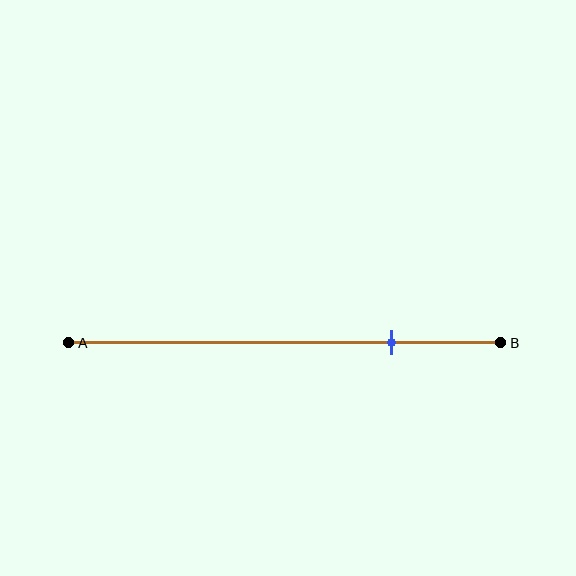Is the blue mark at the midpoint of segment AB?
No, the mark is at about 75% from A, not at the 50% midpoint.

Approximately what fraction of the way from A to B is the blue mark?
The blue mark is approximately 75% of the way from A to B.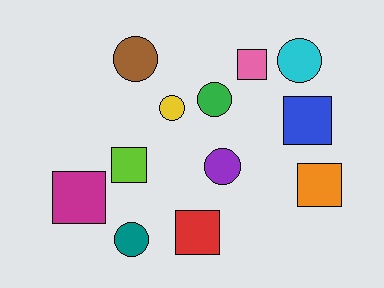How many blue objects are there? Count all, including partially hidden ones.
There is 1 blue object.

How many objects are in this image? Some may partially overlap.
There are 12 objects.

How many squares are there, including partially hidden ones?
There are 6 squares.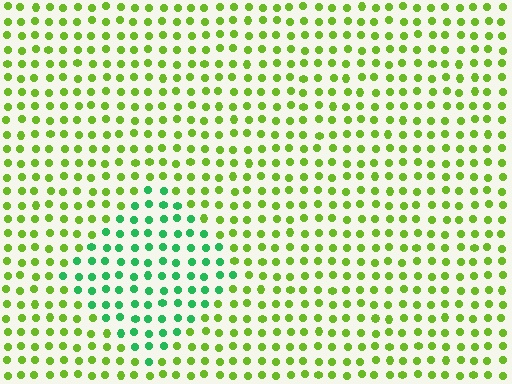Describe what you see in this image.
The image is filled with small lime elements in a uniform arrangement. A diamond-shaped region is visible where the elements are tinted to a slightly different hue, forming a subtle color boundary.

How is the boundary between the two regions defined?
The boundary is defined purely by a slight shift in hue (about 48 degrees). Spacing, size, and orientation are identical on both sides.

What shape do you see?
I see a diamond.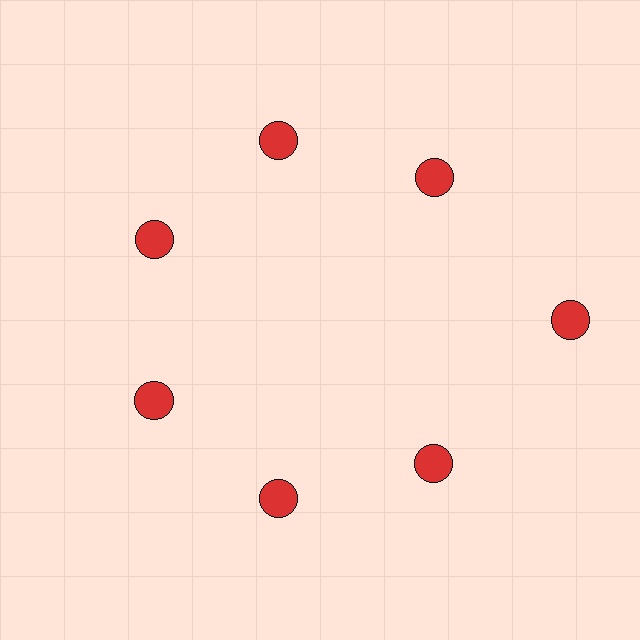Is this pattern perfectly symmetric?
No. The 7 red circles are arranged in a ring, but one element near the 3 o'clock position is pushed outward from the center, breaking the 7-fold rotational symmetry.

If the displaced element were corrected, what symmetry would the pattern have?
It would have 7-fold rotational symmetry — the pattern would map onto itself every 51 degrees.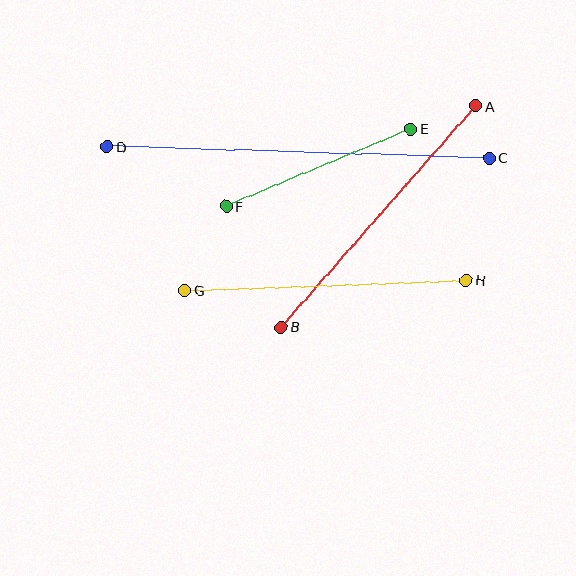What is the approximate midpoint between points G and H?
The midpoint is at approximately (325, 285) pixels.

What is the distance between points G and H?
The distance is approximately 282 pixels.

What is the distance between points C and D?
The distance is approximately 382 pixels.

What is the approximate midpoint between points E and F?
The midpoint is at approximately (319, 168) pixels.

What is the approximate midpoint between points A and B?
The midpoint is at approximately (379, 217) pixels.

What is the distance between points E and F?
The distance is approximately 200 pixels.